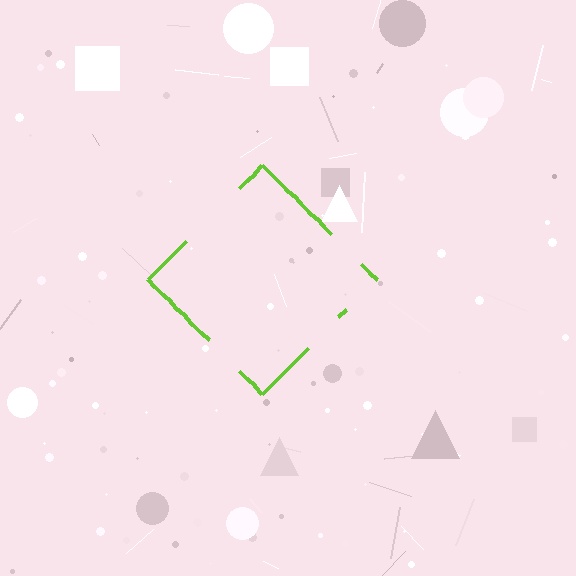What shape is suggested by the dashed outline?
The dashed outline suggests a diamond.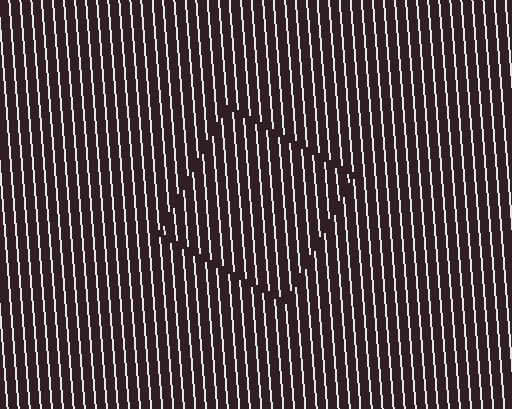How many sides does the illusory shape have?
4 sides — the line-ends trace a square.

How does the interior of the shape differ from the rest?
The interior of the shape contains the same grating, shifted by half a period — the contour is defined by the phase discontinuity where line-ends from the inner and outer gratings abut.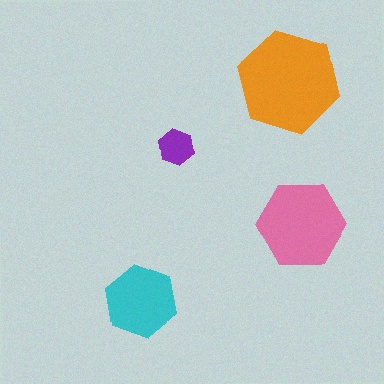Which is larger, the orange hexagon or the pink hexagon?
The orange one.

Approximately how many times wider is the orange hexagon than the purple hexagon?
About 3 times wider.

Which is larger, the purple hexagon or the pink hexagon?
The pink one.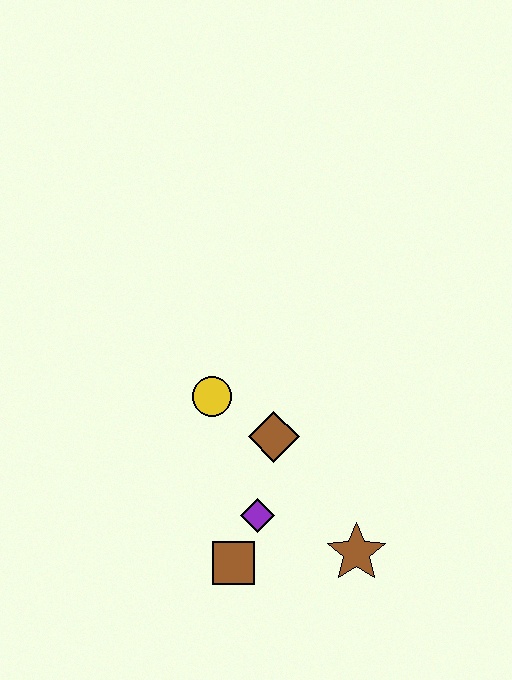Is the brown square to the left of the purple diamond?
Yes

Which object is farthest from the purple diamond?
The yellow circle is farthest from the purple diamond.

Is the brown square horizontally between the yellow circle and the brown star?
Yes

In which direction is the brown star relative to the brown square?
The brown star is to the right of the brown square.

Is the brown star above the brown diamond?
No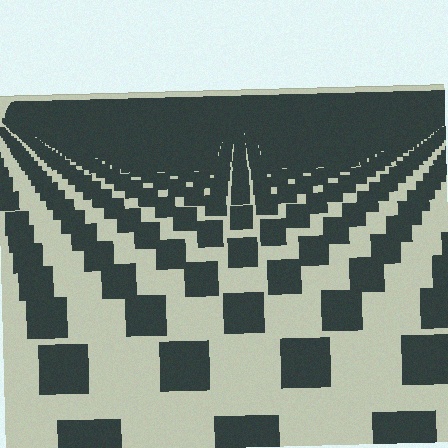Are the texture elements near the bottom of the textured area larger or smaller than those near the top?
Larger. Near the bottom, elements are closer to the viewer and appear at a bigger on-screen size.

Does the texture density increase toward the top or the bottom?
Density increases toward the top.